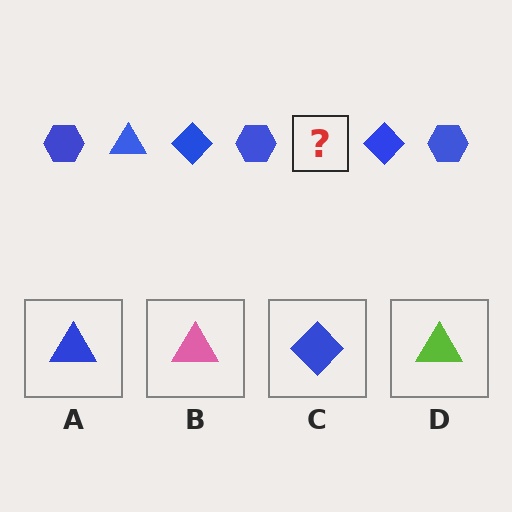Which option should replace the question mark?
Option A.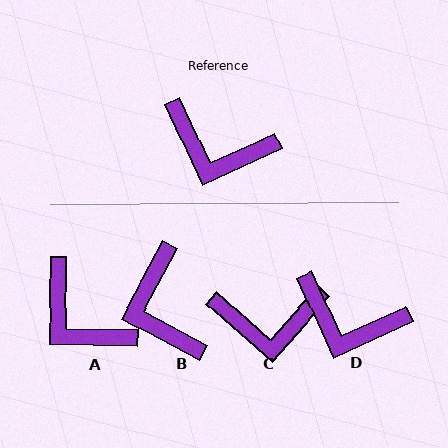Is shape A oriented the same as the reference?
No, it is off by about 26 degrees.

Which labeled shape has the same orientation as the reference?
D.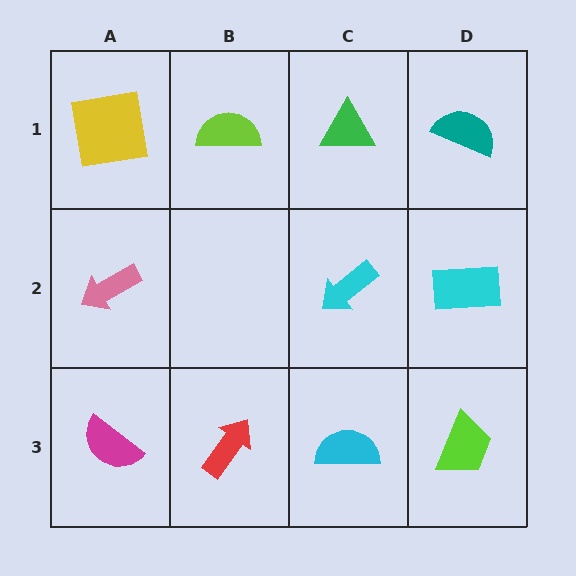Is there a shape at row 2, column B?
No, that cell is empty.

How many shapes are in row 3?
4 shapes.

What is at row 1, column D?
A teal semicircle.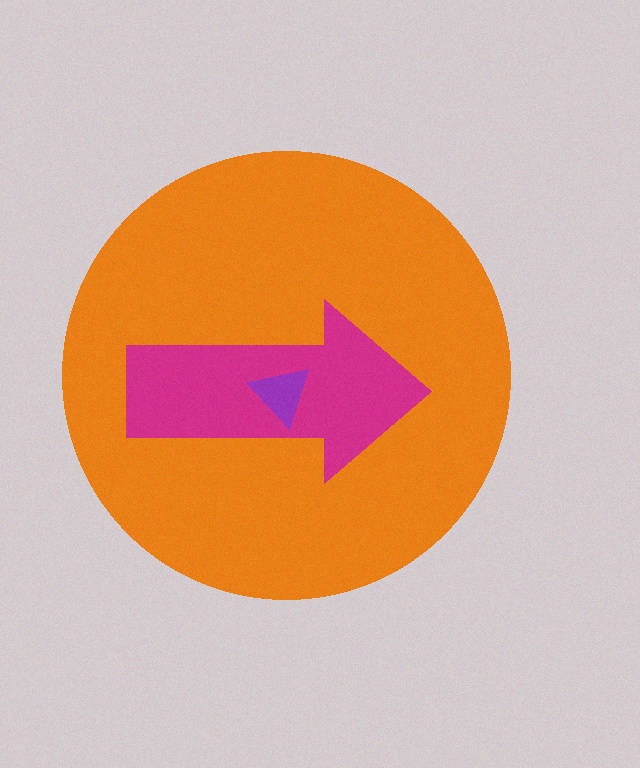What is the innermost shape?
The purple triangle.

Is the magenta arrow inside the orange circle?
Yes.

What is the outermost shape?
The orange circle.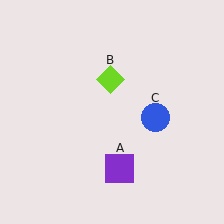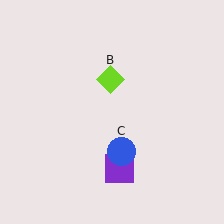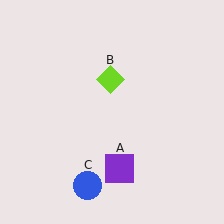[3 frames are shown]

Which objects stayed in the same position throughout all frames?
Purple square (object A) and lime diamond (object B) remained stationary.